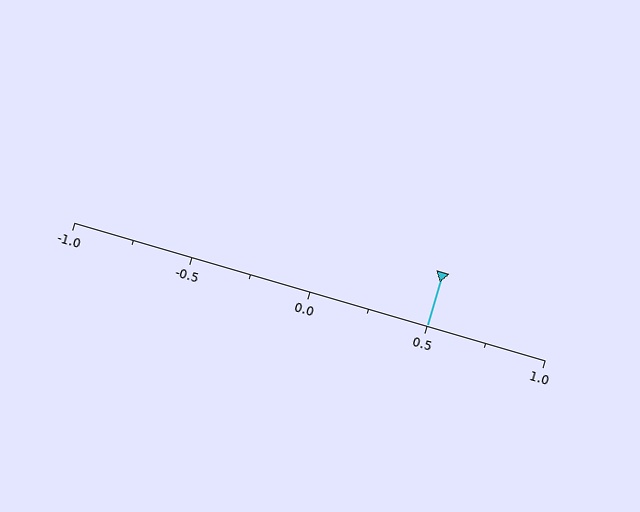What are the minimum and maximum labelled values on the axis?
The axis runs from -1.0 to 1.0.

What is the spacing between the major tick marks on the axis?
The major ticks are spaced 0.5 apart.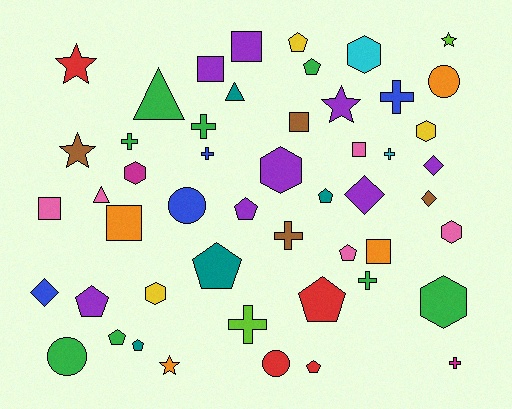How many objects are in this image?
There are 50 objects.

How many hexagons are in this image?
There are 7 hexagons.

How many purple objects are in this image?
There are 8 purple objects.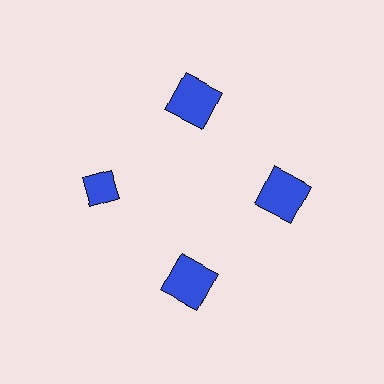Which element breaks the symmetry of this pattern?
The blue diamond at roughly the 9 o'clock position breaks the symmetry. All other shapes are blue squares.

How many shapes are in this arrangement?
There are 4 shapes arranged in a ring pattern.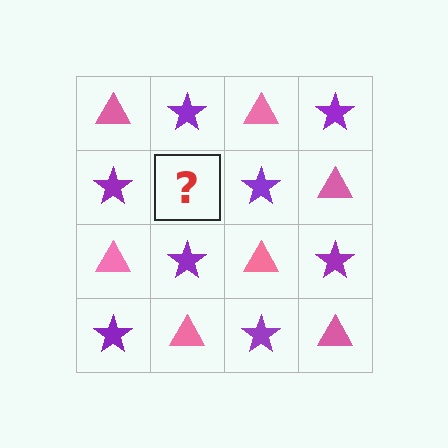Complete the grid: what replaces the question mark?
The question mark should be replaced with a pink triangle.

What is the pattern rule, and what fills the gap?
The rule is that it alternates pink triangle and purple star in a checkerboard pattern. The gap should be filled with a pink triangle.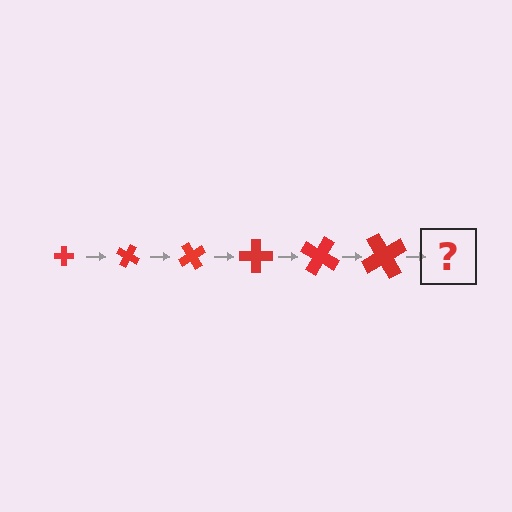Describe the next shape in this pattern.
It should be a cross, larger than the previous one and rotated 180 degrees from the start.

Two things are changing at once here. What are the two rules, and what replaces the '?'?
The two rules are that the cross grows larger each step and it rotates 30 degrees each step. The '?' should be a cross, larger than the previous one and rotated 180 degrees from the start.